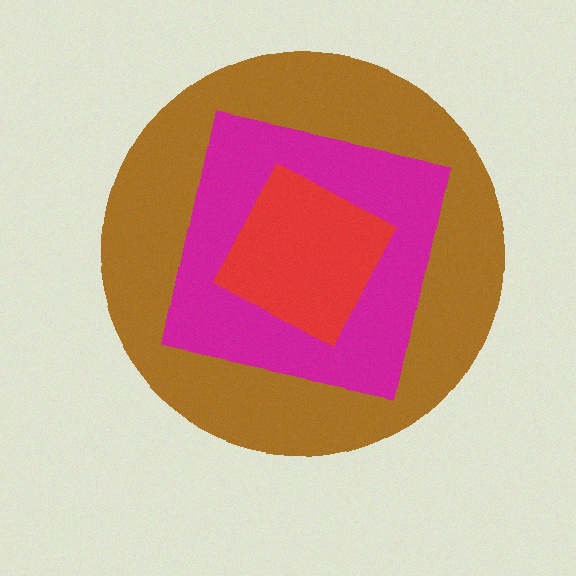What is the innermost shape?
The red diamond.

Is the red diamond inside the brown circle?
Yes.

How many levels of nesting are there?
3.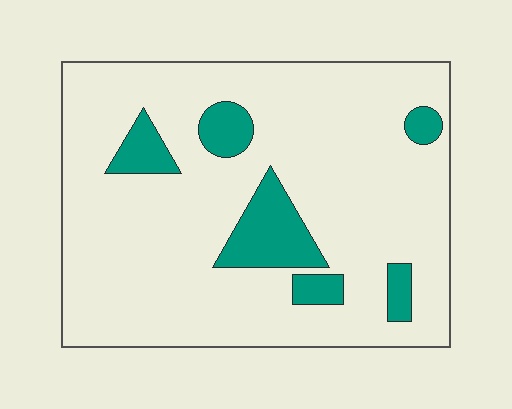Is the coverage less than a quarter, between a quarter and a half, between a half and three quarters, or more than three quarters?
Less than a quarter.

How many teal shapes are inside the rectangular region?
6.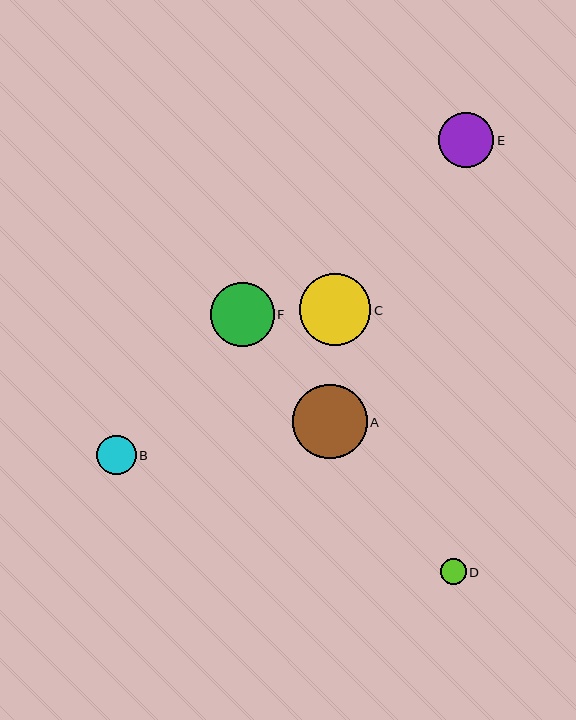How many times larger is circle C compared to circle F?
Circle C is approximately 1.1 times the size of circle F.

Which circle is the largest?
Circle A is the largest with a size of approximately 74 pixels.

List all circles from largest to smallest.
From largest to smallest: A, C, F, E, B, D.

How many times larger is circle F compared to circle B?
Circle F is approximately 1.6 times the size of circle B.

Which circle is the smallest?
Circle D is the smallest with a size of approximately 26 pixels.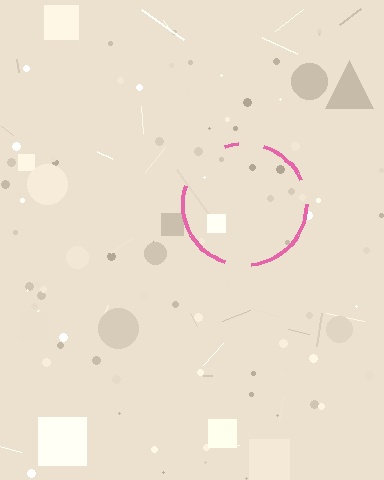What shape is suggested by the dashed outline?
The dashed outline suggests a circle.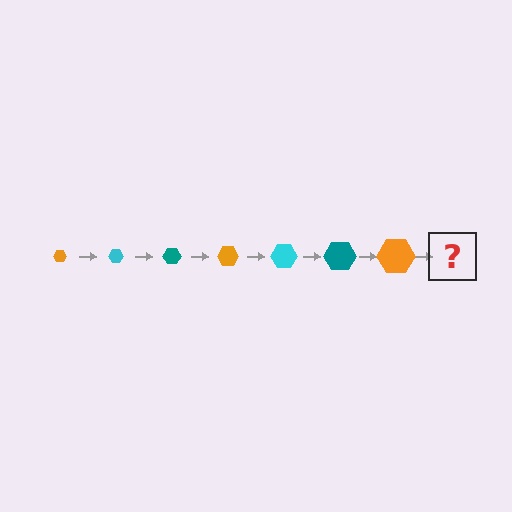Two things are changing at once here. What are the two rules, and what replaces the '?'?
The two rules are that the hexagon grows larger each step and the color cycles through orange, cyan, and teal. The '?' should be a cyan hexagon, larger than the previous one.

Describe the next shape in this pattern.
It should be a cyan hexagon, larger than the previous one.